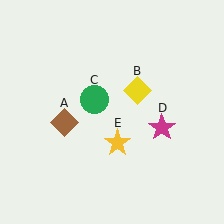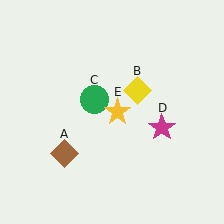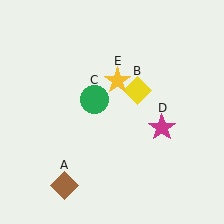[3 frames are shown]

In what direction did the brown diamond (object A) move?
The brown diamond (object A) moved down.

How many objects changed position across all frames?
2 objects changed position: brown diamond (object A), yellow star (object E).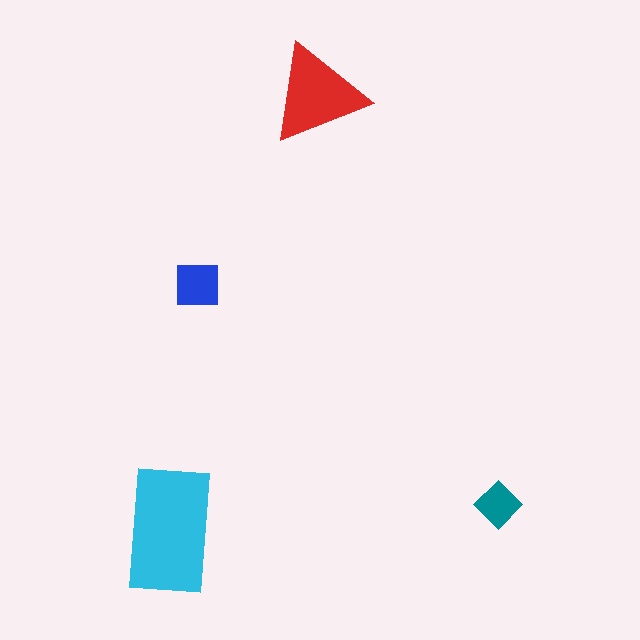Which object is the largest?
The cyan rectangle.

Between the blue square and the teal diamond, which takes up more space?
The blue square.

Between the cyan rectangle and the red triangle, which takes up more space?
The cyan rectangle.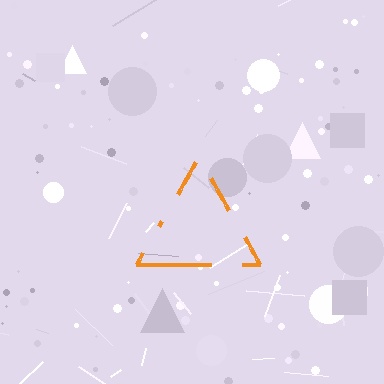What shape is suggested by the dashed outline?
The dashed outline suggests a triangle.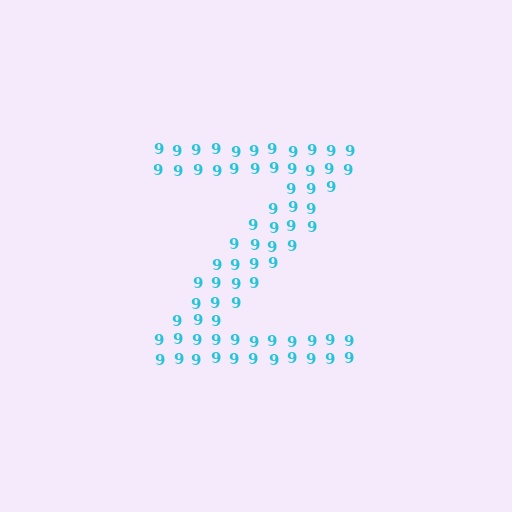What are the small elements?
The small elements are digit 9's.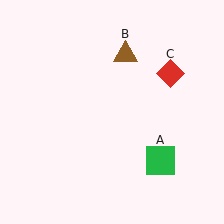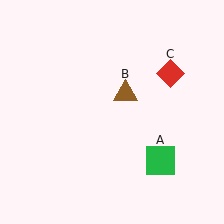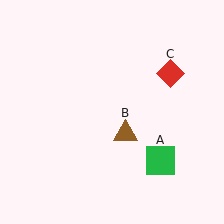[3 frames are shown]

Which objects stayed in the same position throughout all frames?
Green square (object A) and red diamond (object C) remained stationary.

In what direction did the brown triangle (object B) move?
The brown triangle (object B) moved down.